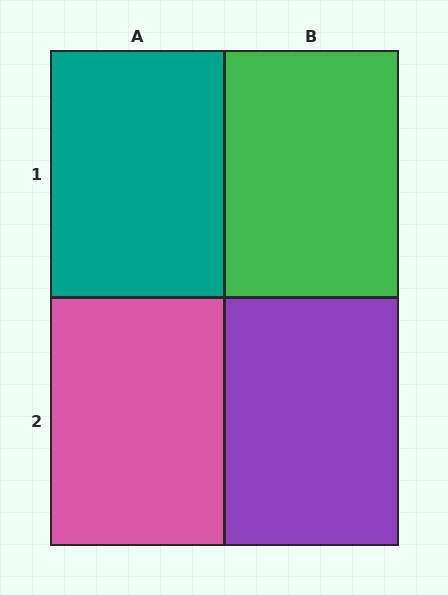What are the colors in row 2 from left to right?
Pink, purple.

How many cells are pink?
1 cell is pink.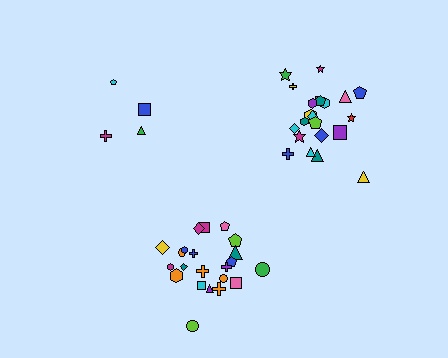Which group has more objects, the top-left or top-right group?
The top-right group.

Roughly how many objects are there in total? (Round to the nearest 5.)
Roughly 50 objects in total.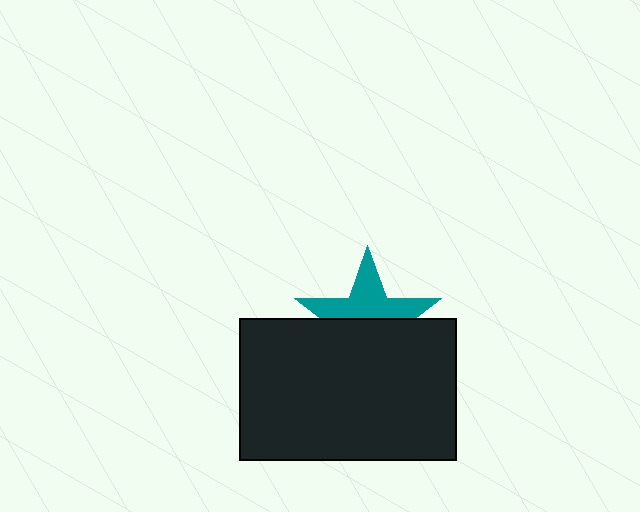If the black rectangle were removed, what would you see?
You would see the complete teal star.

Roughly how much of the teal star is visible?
About half of it is visible (roughly 48%).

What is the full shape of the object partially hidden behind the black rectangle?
The partially hidden object is a teal star.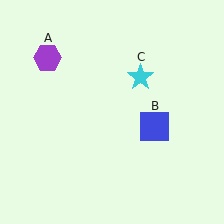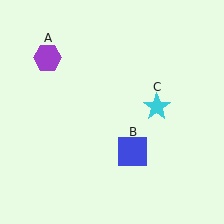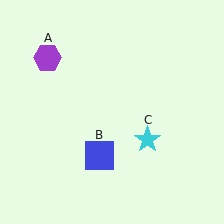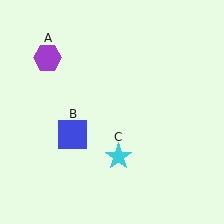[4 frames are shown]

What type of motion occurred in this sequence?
The blue square (object B), cyan star (object C) rotated clockwise around the center of the scene.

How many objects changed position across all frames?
2 objects changed position: blue square (object B), cyan star (object C).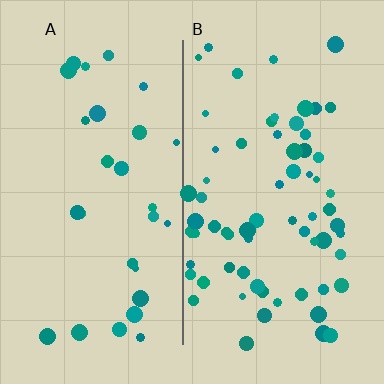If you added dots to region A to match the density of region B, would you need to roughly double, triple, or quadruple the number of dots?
Approximately double.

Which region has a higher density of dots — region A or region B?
B (the right).